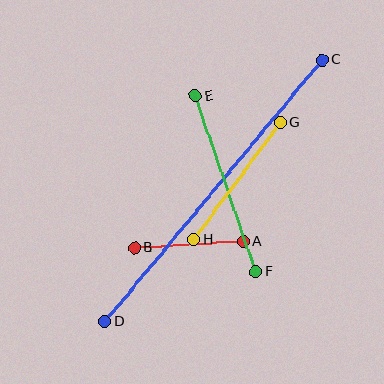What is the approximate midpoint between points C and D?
The midpoint is at approximately (213, 191) pixels.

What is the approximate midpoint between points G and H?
The midpoint is at approximately (237, 181) pixels.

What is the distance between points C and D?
The distance is approximately 340 pixels.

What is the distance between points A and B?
The distance is approximately 109 pixels.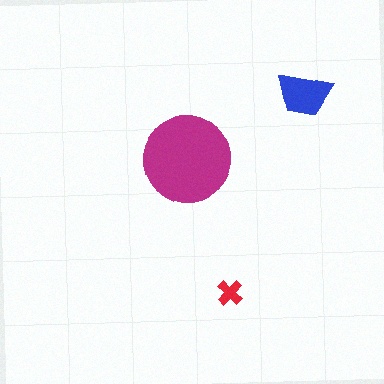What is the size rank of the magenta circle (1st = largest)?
1st.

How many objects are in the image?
There are 3 objects in the image.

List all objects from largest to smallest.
The magenta circle, the blue trapezoid, the red cross.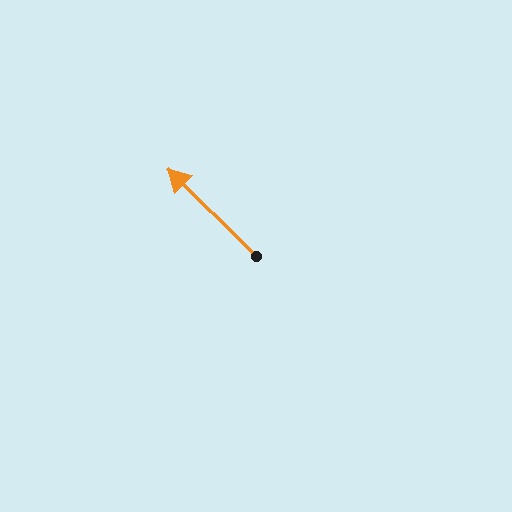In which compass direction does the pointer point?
Northwest.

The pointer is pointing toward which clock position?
Roughly 10 o'clock.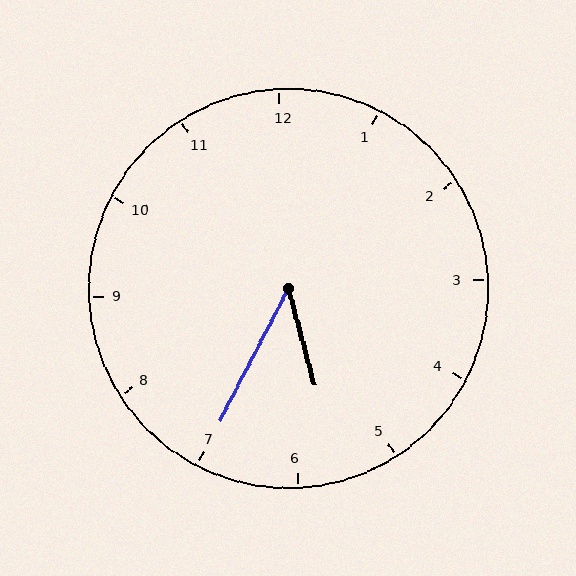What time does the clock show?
5:35.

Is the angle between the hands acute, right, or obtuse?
It is acute.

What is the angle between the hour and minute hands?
Approximately 42 degrees.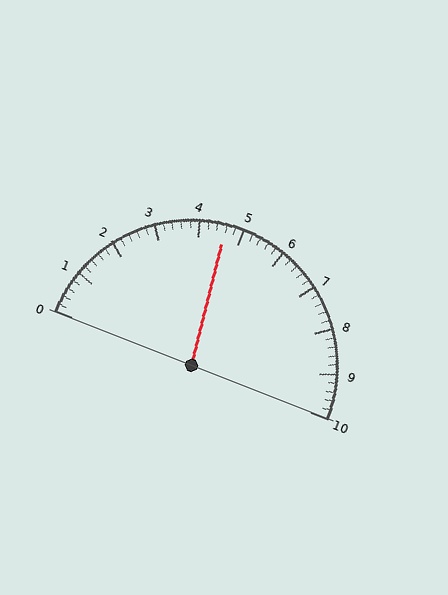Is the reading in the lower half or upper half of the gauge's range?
The reading is in the lower half of the range (0 to 10).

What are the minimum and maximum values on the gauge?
The gauge ranges from 0 to 10.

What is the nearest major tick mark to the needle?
The nearest major tick mark is 5.